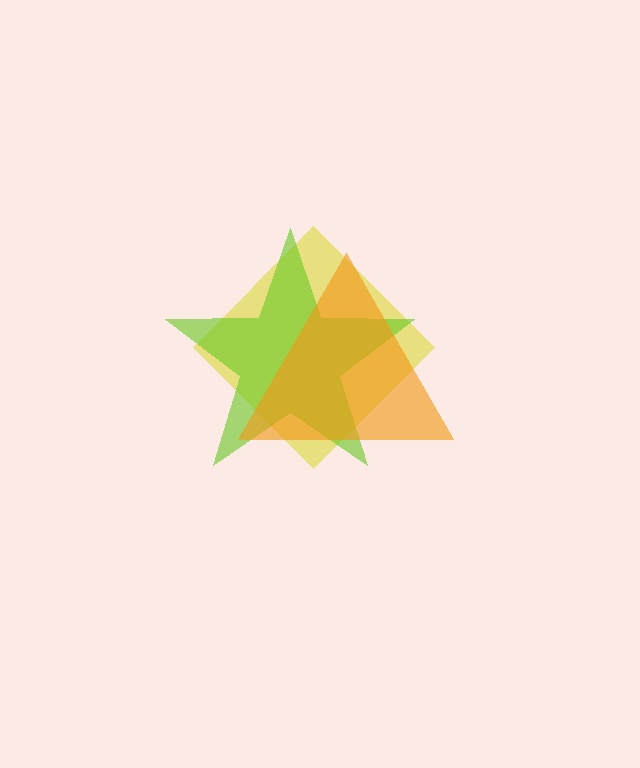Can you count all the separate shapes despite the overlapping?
Yes, there are 3 separate shapes.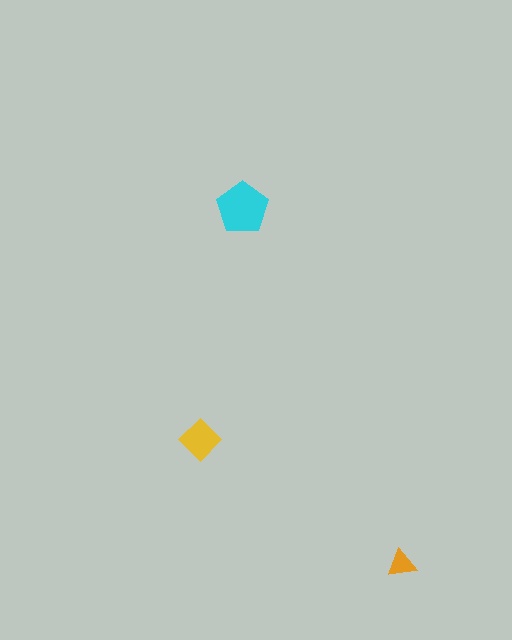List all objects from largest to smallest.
The cyan pentagon, the yellow diamond, the orange triangle.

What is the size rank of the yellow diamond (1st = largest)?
2nd.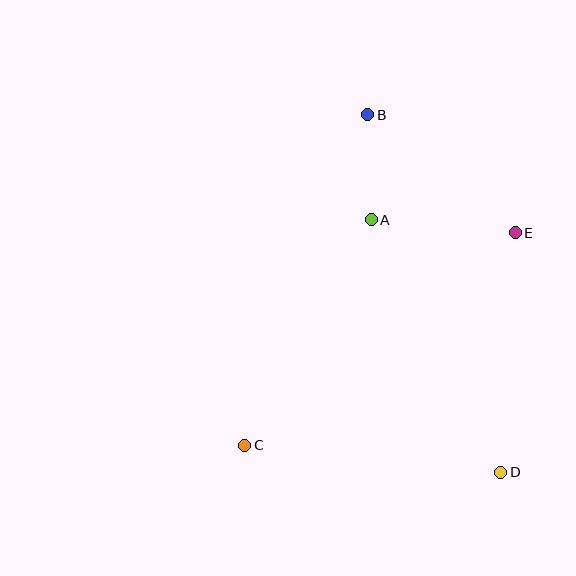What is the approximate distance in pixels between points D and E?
The distance between D and E is approximately 240 pixels.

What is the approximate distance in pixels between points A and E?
The distance between A and E is approximately 144 pixels.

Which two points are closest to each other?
Points A and B are closest to each other.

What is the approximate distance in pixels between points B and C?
The distance between B and C is approximately 353 pixels.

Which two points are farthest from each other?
Points B and D are farthest from each other.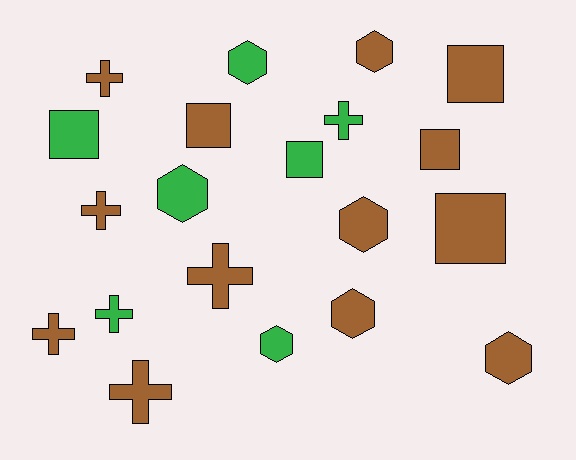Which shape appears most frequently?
Hexagon, with 7 objects.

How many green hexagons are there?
There are 3 green hexagons.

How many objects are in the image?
There are 20 objects.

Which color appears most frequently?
Brown, with 13 objects.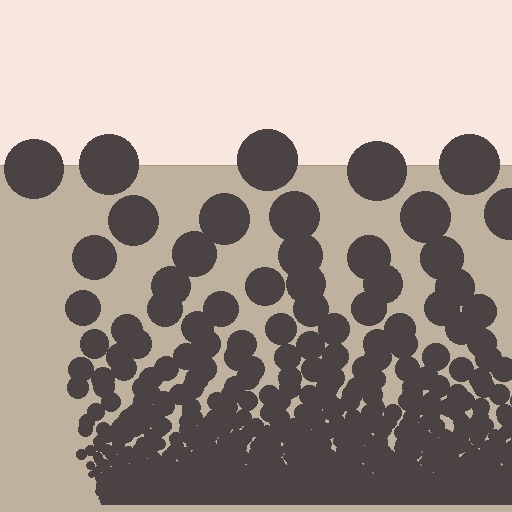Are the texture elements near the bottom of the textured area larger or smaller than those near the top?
Smaller. The gradient is inverted — elements near the bottom are smaller and denser.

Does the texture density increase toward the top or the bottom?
Density increases toward the bottom.